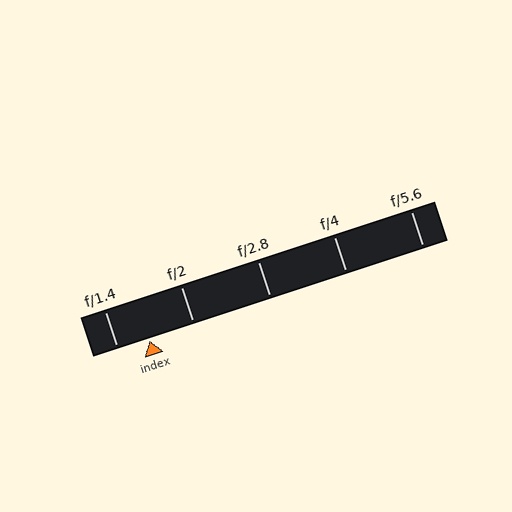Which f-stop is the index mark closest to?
The index mark is closest to f/1.4.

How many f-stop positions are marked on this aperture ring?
There are 5 f-stop positions marked.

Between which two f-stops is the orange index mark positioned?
The index mark is between f/1.4 and f/2.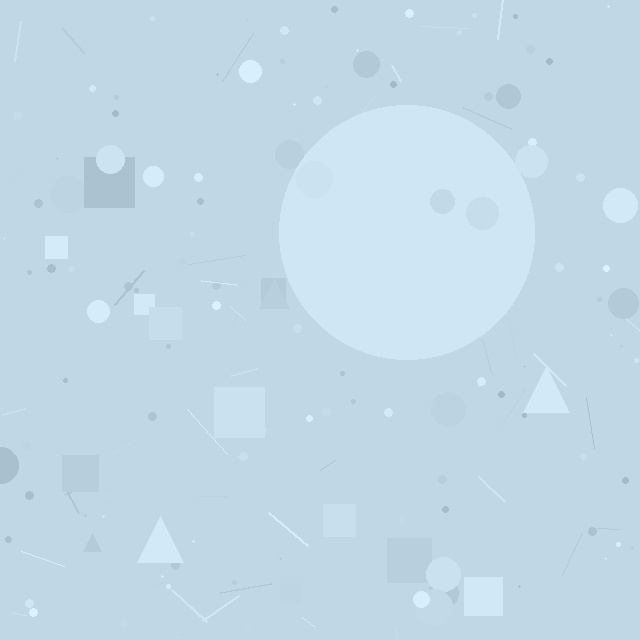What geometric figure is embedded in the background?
A circle is embedded in the background.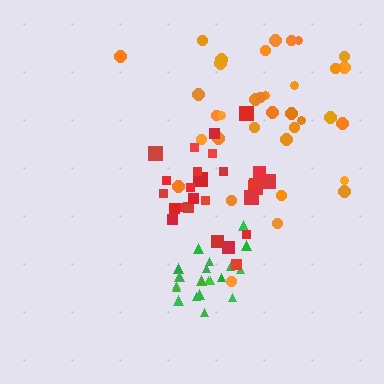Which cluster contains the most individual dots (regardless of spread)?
Orange (35).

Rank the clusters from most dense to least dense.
green, red, orange.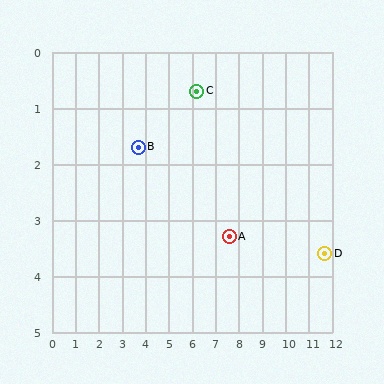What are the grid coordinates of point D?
Point D is at approximately (11.7, 3.6).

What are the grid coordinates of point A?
Point A is at approximately (7.6, 3.3).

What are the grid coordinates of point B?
Point B is at approximately (3.7, 1.7).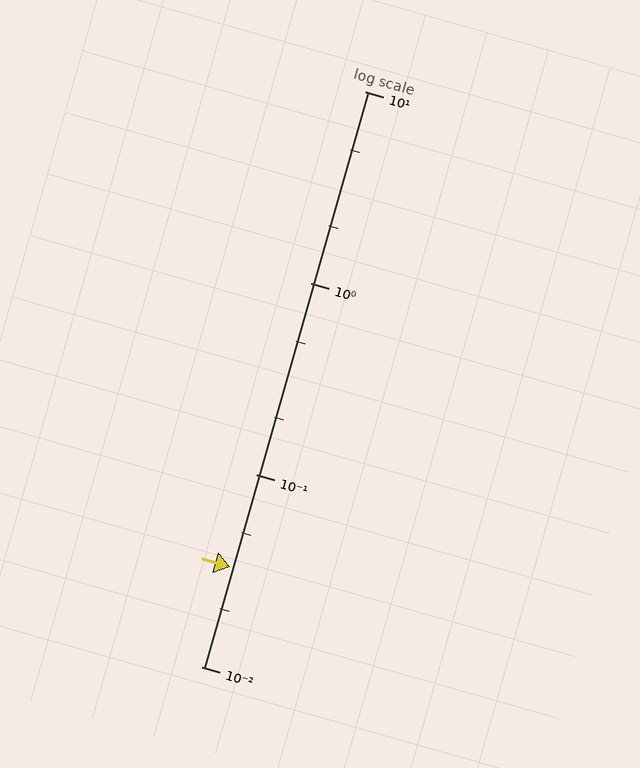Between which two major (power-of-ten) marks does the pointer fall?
The pointer is between 0.01 and 0.1.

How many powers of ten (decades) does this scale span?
The scale spans 3 decades, from 0.01 to 10.